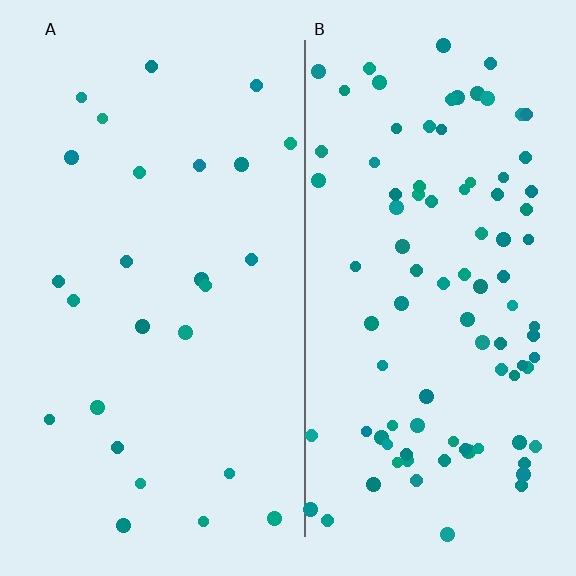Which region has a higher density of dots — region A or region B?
B (the right).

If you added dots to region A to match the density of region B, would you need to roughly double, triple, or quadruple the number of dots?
Approximately quadruple.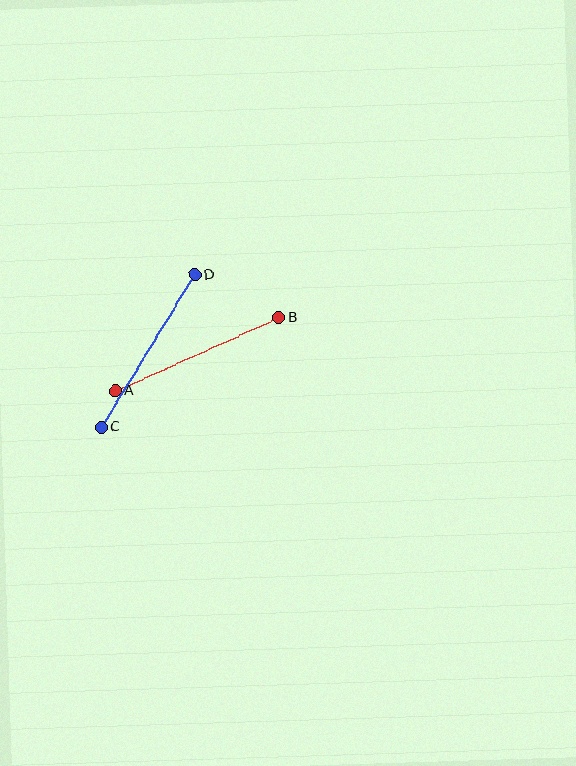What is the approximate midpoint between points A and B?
The midpoint is at approximately (197, 354) pixels.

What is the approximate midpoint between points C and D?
The midpoint is at approximately (148, 351) pixels.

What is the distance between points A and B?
The distance is approximately 179 pixels.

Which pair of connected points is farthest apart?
Points A and B are farthest apart.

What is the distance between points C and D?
The distance is approximately 178 pixels.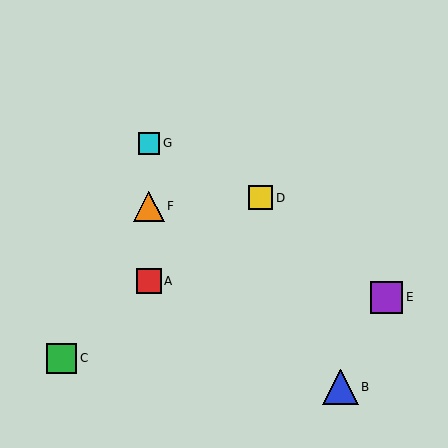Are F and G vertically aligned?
Yes, both are at x≈149.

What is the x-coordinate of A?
Object A is at x≈149.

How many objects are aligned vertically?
3 objects (A, F, G) are aligned vertically.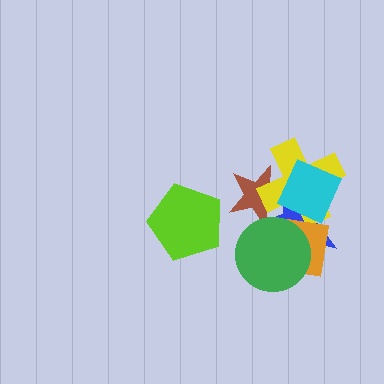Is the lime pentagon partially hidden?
No, no other shape covers it.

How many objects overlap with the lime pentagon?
0 objects overlap with the lime pentagon.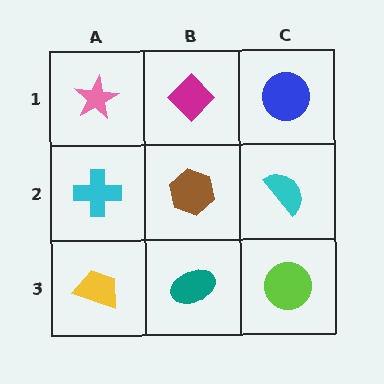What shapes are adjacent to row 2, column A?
A pink star (row 1, column A), a yellow trapezoid (row 3, column A), a brown hexagon (row 2, column B).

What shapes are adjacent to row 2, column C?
A blue circle (row 1, column C), a lime circle (row 3, column C), a brown hexagon (row 2, column B).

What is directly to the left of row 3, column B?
A yellow trapezoid.